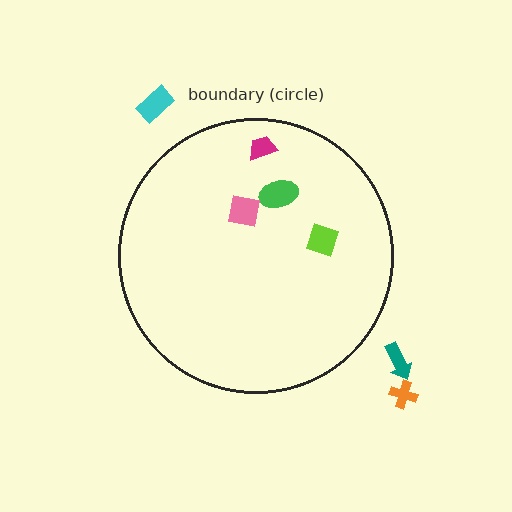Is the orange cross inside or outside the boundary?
Outside.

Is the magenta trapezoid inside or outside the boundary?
Inside.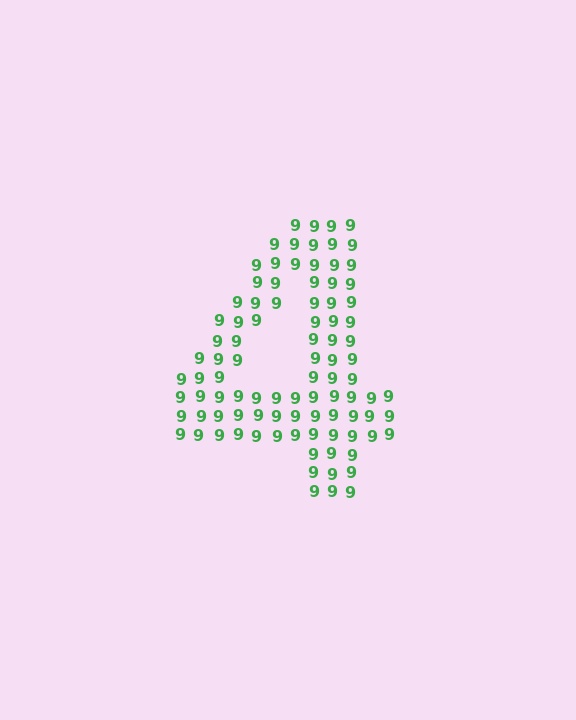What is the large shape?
The large shape is the digit 4.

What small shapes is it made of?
It is made of small digit 9's.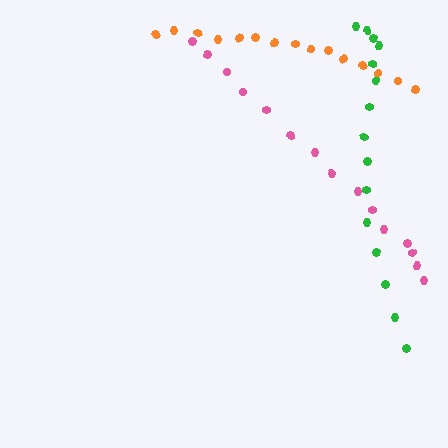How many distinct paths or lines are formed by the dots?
There are 3 distinct paths.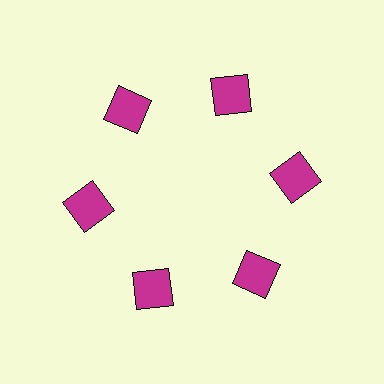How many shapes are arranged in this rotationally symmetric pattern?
There are 6 shapes, arranged in 6 groups of 1.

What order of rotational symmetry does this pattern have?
This pattern has 6-fold rotational symmetry.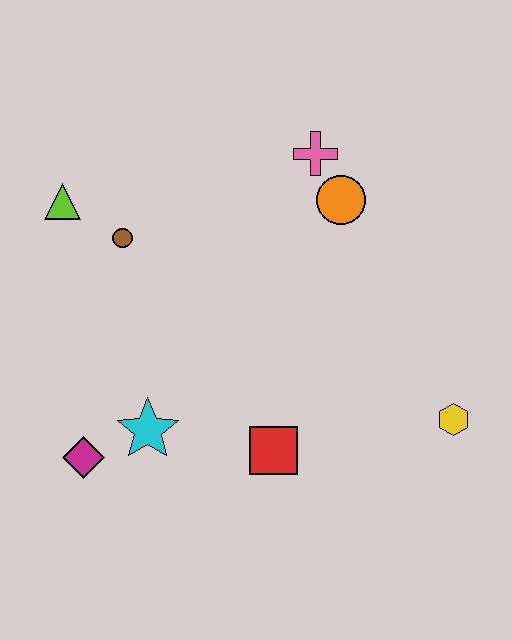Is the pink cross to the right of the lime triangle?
Yes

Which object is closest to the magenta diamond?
The cyan star is closest to the magenta diamond.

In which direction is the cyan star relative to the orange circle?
The cyan star is below the orange circle.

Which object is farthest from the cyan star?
The pink cross is farthest from the cyan star.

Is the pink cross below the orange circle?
No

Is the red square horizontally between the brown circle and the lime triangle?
No